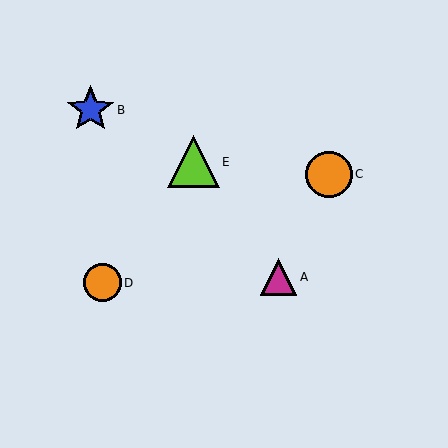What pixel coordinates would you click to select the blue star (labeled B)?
Click at (91, 110) to select the blue star B.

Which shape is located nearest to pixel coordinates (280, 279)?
The magenta triangle (labeled A) at (279, 277) is nearest to that location.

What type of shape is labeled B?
Shape B is a blue star.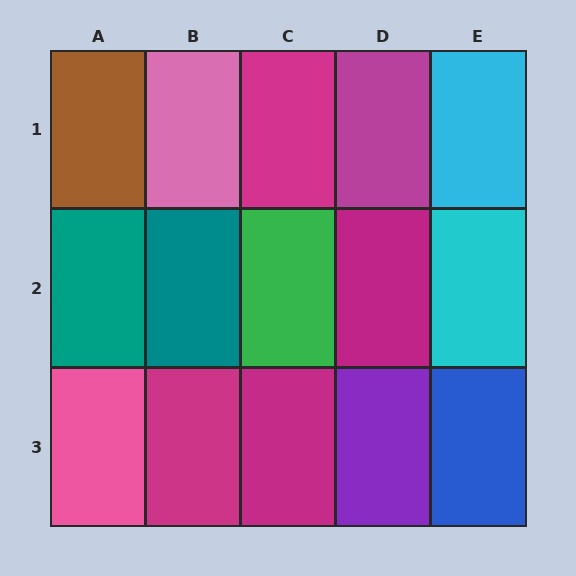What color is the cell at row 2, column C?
Green.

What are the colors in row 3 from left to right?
Pink, magenta, magenta, purple, blue.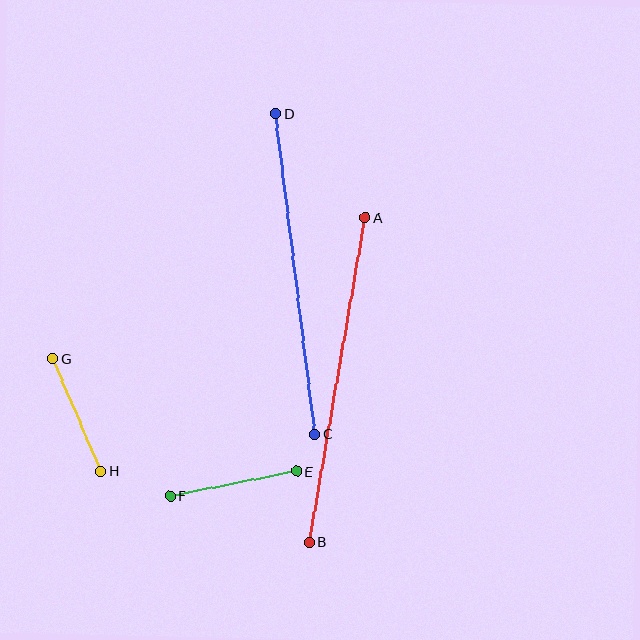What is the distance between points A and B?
The distance is approximately 329 pixels.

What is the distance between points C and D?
The distance is approximately 323 pixels.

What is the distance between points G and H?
The distance is approximately 122 pixels.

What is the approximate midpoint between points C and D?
The midpoint is at approximately (295, 274) pixels.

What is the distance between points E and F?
The distance is approximately 129 pixels.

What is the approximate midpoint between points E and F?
The midpoint is at approximately (233, 484) pixels.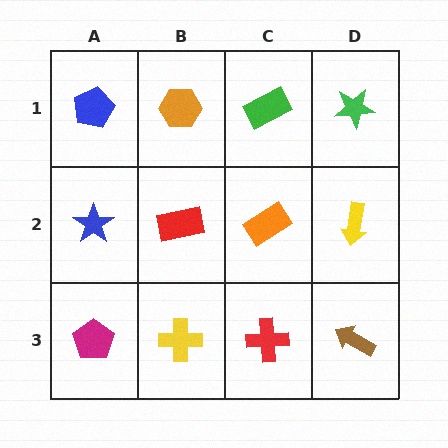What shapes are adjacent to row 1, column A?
A blue star (row 2, column A), an orange hexagon (row 1, column B).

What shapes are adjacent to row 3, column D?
A yellow arrow (row 2, column D), a red cross (row 3, column C).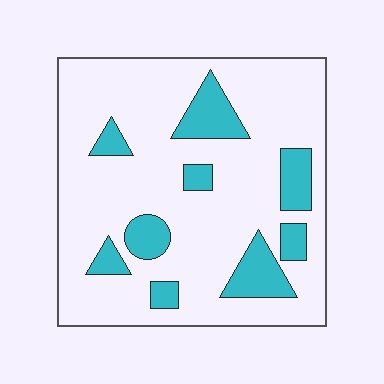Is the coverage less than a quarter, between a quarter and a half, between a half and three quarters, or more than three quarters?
Less than a quarter.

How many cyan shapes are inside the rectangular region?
9.